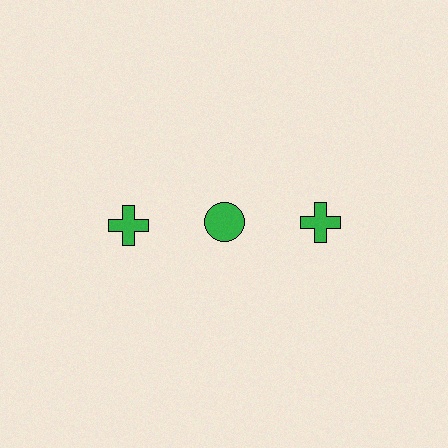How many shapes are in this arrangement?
There are 3 shapes arranged in a grid pattern.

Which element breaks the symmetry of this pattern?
The green circle in the top row, second from left column breaks the symmetry. All other shapes are green crosses.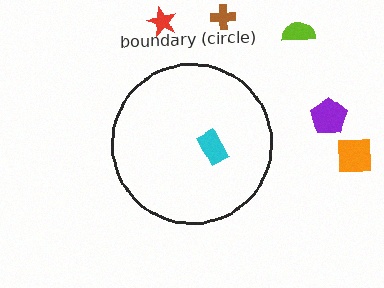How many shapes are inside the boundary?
1 inside, 5 outside.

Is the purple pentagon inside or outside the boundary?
Outside.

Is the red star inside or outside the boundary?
Outside.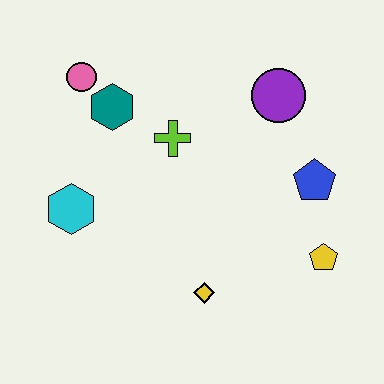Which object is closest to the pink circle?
The teal hexagon is closest to the pink circle.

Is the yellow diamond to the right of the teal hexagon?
Yes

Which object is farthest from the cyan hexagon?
The yellow pentagon is farthest from the cyan hexagon.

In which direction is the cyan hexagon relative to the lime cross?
The cyan hexagon is to the left of the lime cross.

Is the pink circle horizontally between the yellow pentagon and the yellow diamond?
No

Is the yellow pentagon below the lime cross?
Yes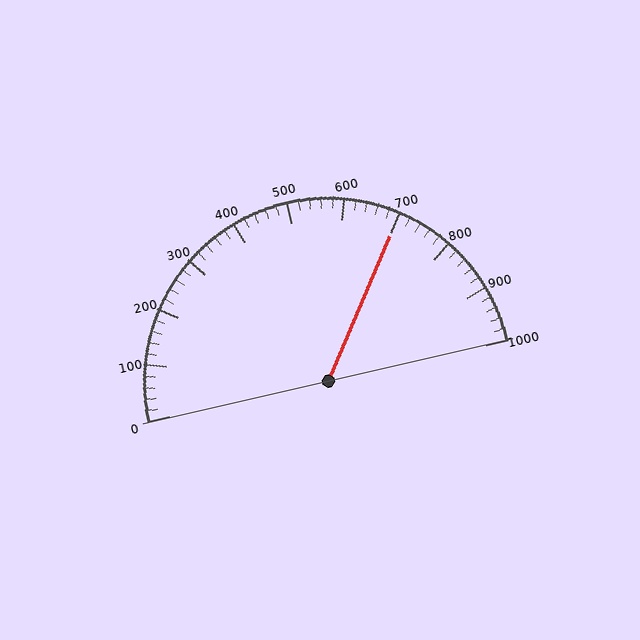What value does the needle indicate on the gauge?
The needle indicates approximately 700.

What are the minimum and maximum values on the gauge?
The gauge ranges from 0 to 1000.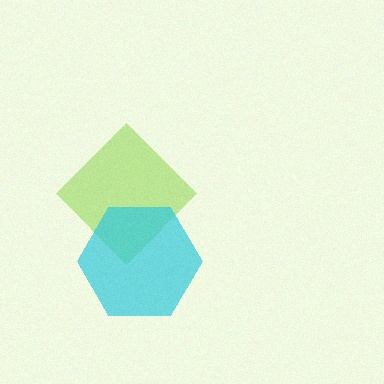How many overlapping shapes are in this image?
There are 2 overlapping shapes in the image.